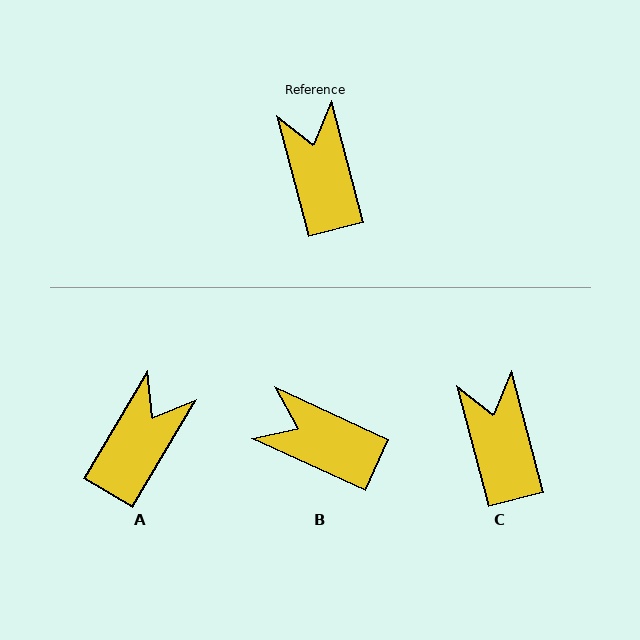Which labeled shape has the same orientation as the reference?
C.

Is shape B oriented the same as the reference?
No, it is off by about 50 degrees.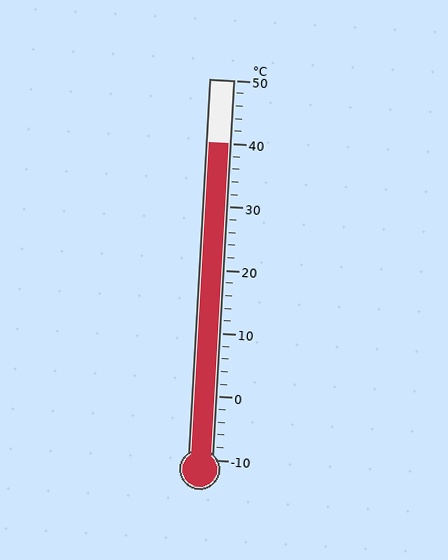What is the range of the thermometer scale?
The thermometer scale ranges from -10°C to 50°C.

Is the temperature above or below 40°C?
The temperature is at 40°C.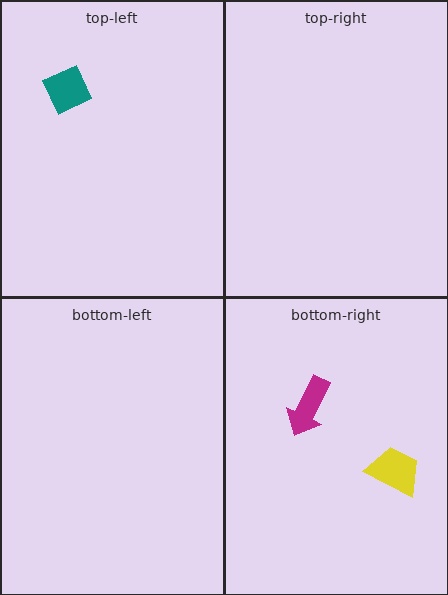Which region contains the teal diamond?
The top-left region.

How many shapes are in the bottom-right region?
2.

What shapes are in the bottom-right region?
The magenta arrow, the yellow trapezoid.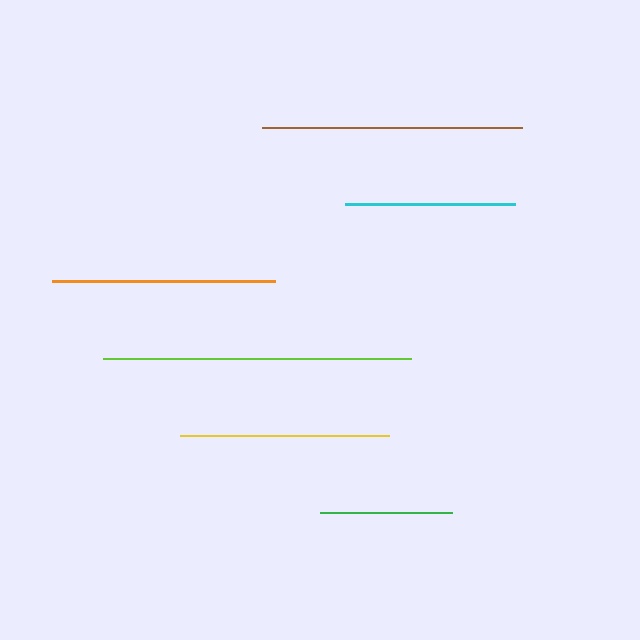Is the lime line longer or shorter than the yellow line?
The lime line is longer than the yellow line.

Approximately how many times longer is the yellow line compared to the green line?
The yellow line is approximately 1.6 times the length of the green line.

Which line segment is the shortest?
The green line is the shortest at approximately 132 pixels.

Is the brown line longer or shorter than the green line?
The brown line is longer than the green line.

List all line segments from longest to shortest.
From longest to shortest: lime, brown, orange, yellow, cyan, green.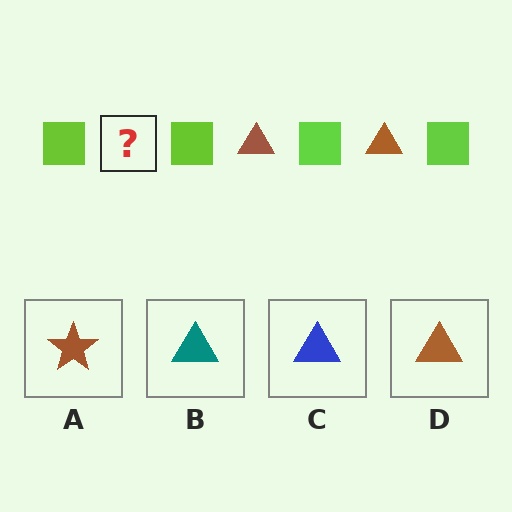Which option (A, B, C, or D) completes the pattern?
D.